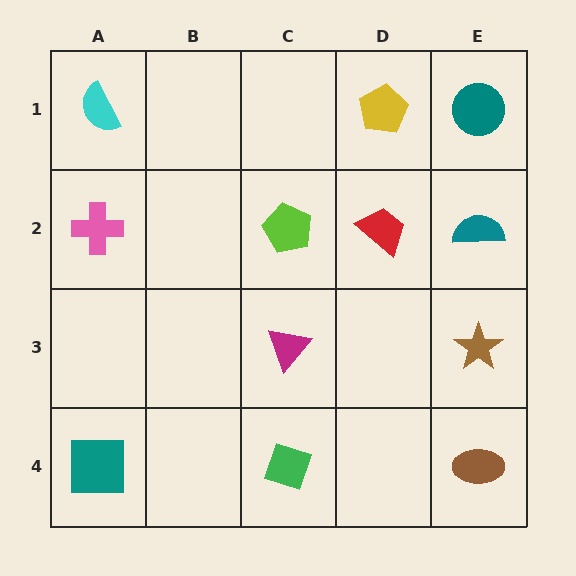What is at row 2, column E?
A teal semicircle.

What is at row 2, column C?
A lime pentagon.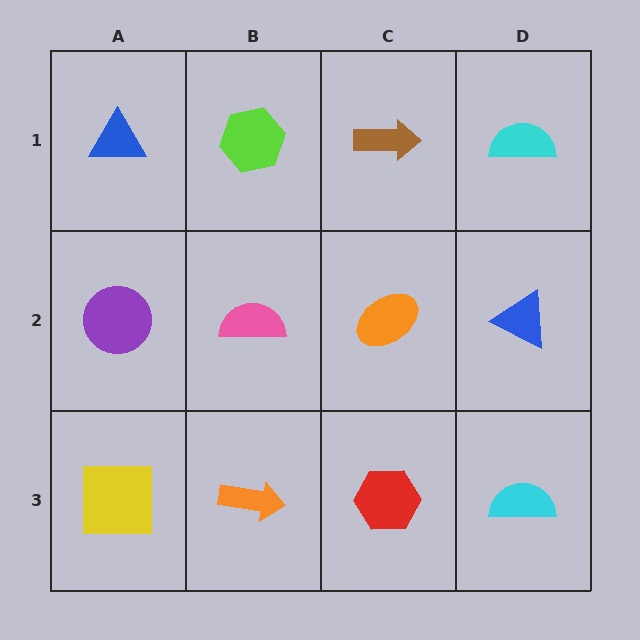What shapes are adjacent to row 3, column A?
A purple circle (row 2, column A), an orange arrow (row 3, column B).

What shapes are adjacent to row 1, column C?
An orange ellipse (row 2, column C), a lime hexagon (row 1, column B), a cyan semicircle (row 1, column D).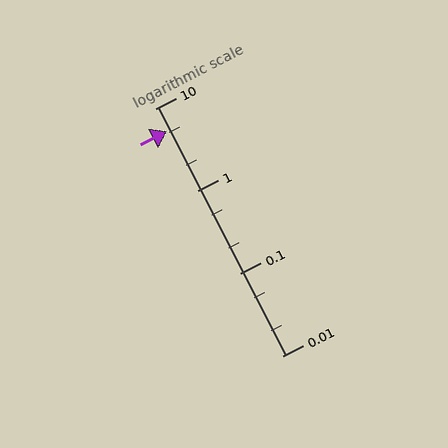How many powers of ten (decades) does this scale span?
The scale spans 3 decades, from 0.01 to 10.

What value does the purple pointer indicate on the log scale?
The pointer indicates approximately 5.3.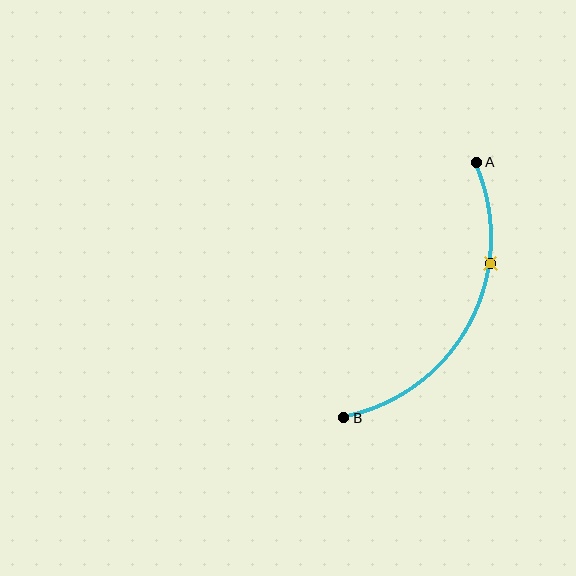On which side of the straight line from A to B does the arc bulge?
The arc bulges to the right of the straight line connecting A and B.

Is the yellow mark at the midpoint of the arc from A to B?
No. The yellow mark lies on the arc but is closer to endpoint A. The arc midpoint would be at the point on the curve equidistant along the arc from both A and B.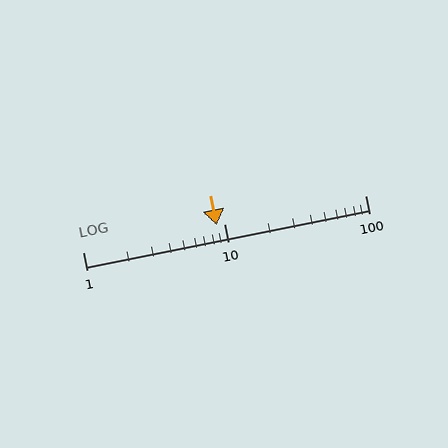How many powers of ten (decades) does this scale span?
The scale spans 2 decades, from 1 to 100.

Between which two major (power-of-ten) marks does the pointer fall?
The pointer is between 1 and 10.